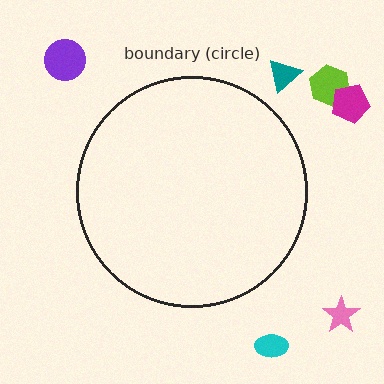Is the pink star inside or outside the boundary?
Outside.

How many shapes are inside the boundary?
0 inside, 6 outside.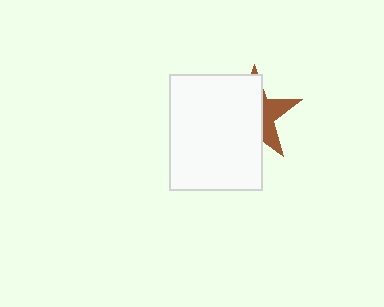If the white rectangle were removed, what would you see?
You would see the complete brown star.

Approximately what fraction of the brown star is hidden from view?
Roughly 67% of the brown star is hidden behind the white rectangle.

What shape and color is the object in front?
The object in front is a white rectangle.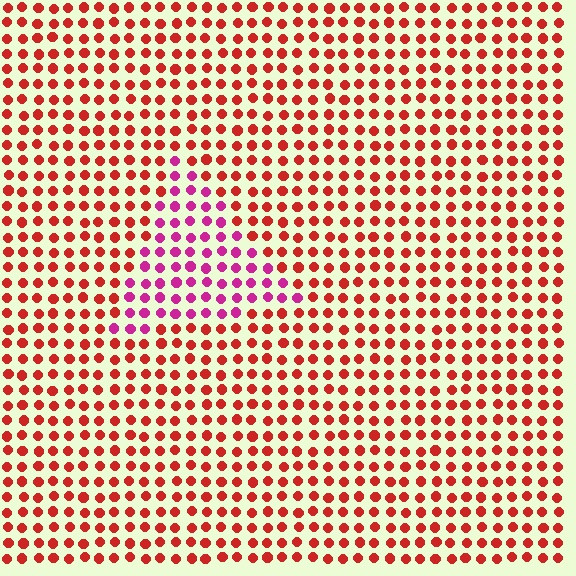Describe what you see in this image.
The image is filled with small red elements in a uniform arrangement. A triangle-shaped region is visible where the elements are tinted to a slightly different hue, forming a subtle color boundary.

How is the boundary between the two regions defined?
The boundary is defined purely by a slight shift in hue (about 43 degrees). Spacing, size, and orientation are identical on both sides.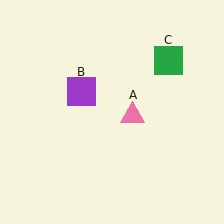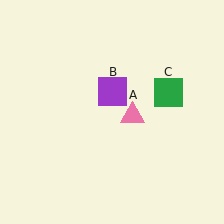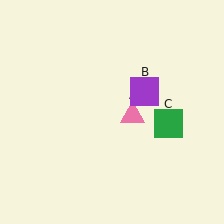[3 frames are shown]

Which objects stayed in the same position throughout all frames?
Pink triangle (object A) remained stationary.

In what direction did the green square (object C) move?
The green square (object C) moved down.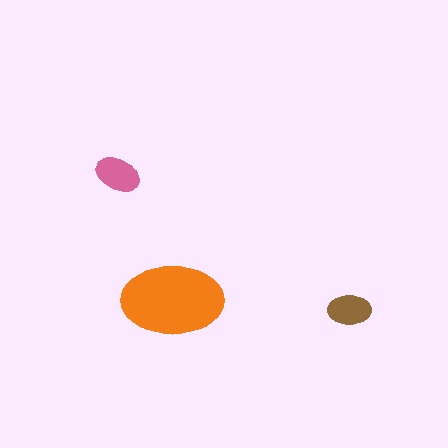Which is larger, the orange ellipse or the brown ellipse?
The orange one.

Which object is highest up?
The pink ellipse is topmost.